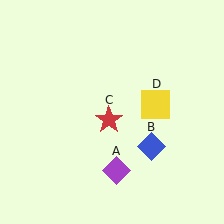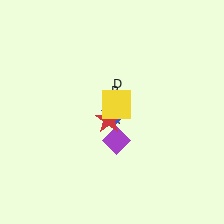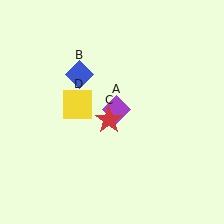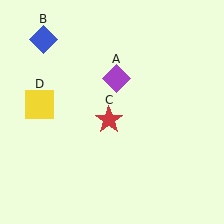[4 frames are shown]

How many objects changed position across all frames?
3 objects changed position: purple diamond (object A), blue diamond (object B), yellow square (object D).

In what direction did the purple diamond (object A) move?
The purple diamond (object A) moved up.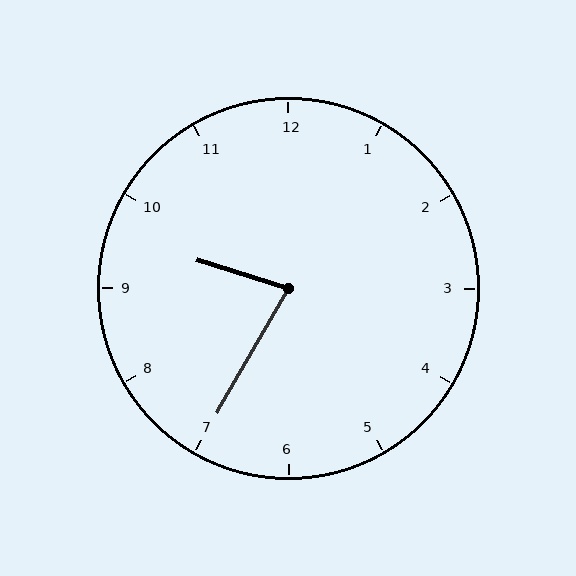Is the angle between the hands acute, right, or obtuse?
It is acute.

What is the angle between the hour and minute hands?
Approximately 78 degrees.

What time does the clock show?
9:35.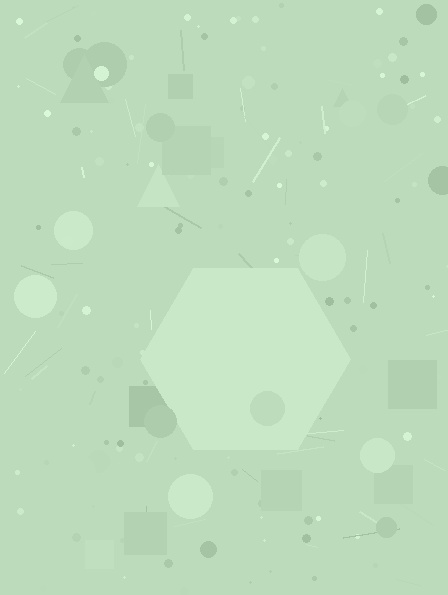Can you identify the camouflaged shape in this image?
The camouflaged shape is a hexagon.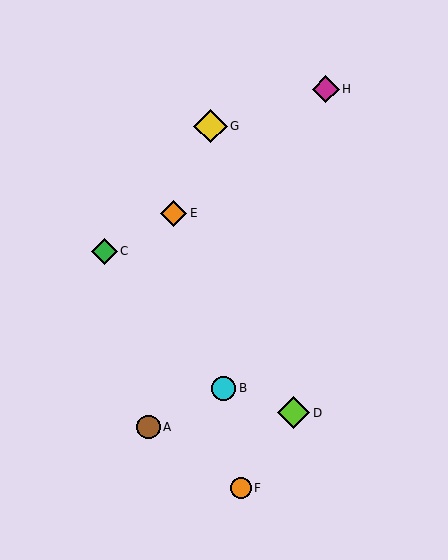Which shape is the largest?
The yellow diamond (labeled G) is the largest.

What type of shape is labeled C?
Shape C is a green diamond.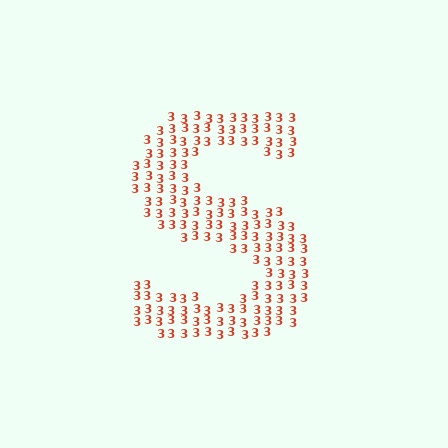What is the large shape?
The large shape is the letter S.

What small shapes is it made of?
It is made of small digit 3's.